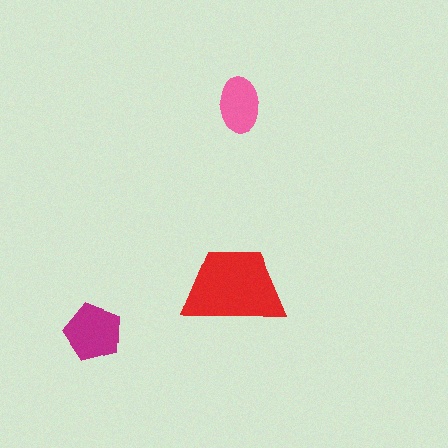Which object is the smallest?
The pink ellipse.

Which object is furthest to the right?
The pink ellipse is rightmost.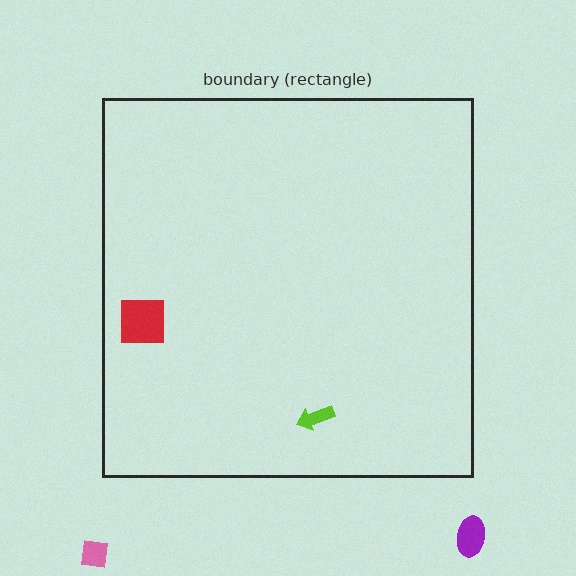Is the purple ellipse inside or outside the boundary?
Outside.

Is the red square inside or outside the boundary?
Inside.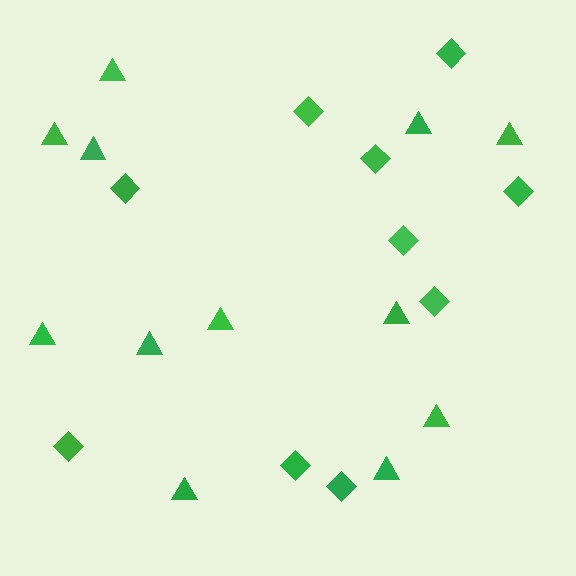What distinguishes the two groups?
There are 2 groups: one group of triangles (12) and one group of diamonds (10).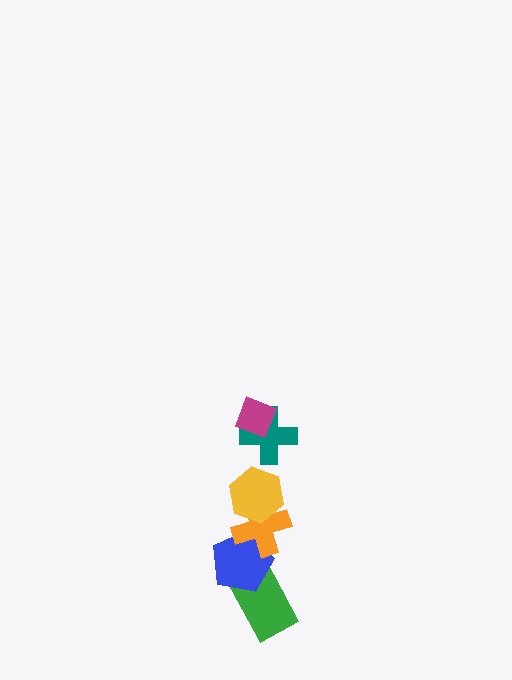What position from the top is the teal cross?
The teal cross is 2nd from the top.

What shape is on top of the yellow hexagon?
The teal cross is on top of the yellow hexagon.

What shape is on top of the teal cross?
The magenta diamond is on top of the teal cross.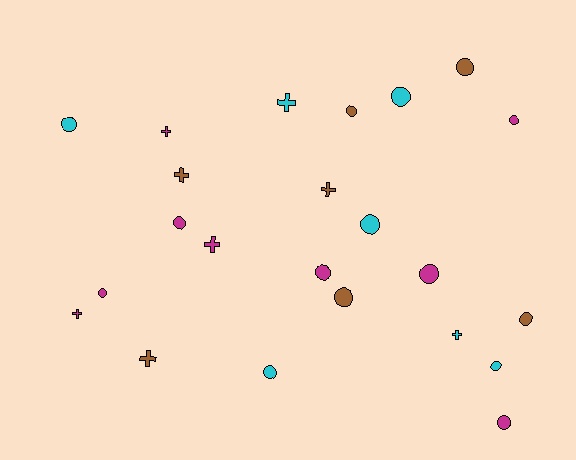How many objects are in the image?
There are 23 objects.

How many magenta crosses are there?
There are 3 magenta crosses.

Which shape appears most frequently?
Circle, with 15 objects.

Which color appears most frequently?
Magenta, with 9 objects.